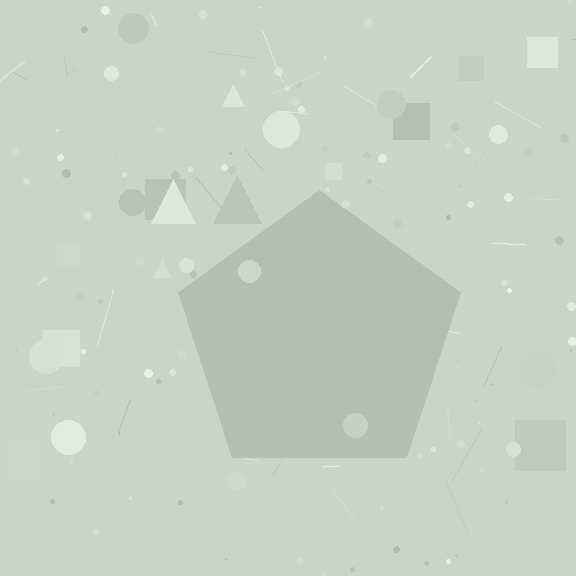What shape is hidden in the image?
A pentagon is hidden in the image.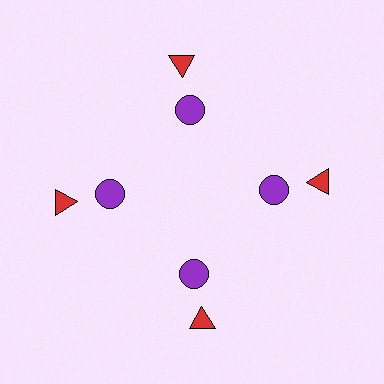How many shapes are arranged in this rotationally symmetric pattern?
There are 8 shapes, arranged in 4 groups of 2.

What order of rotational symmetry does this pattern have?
This pattern has 4-fold rotational symmetry.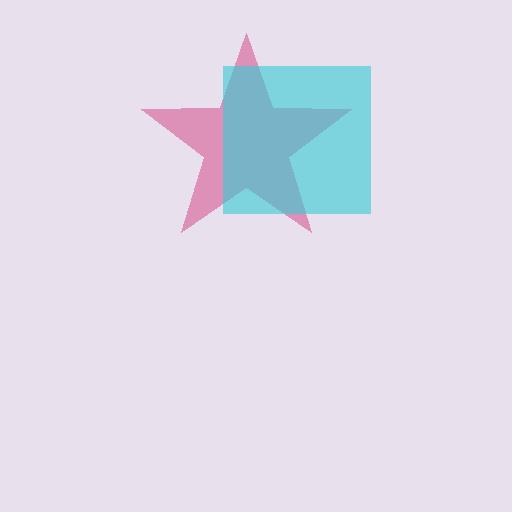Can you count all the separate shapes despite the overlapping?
Yes, there are 2 separate shapes.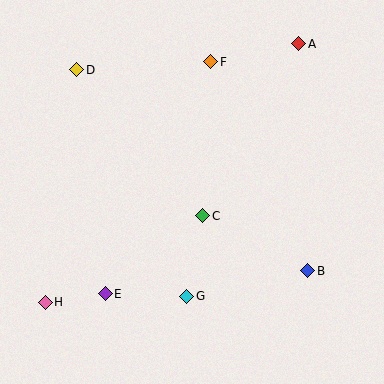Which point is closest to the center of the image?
Point C at (203, 216) is closest to the center.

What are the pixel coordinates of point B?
Point B is at (308, 271).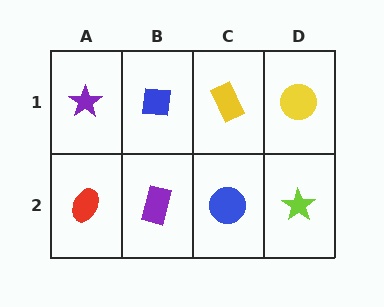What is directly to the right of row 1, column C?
A yellow circle.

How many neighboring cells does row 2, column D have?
2.